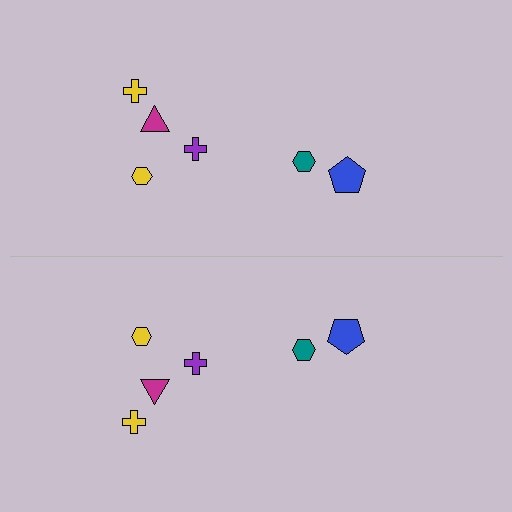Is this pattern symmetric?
Yes, this pattern has bilateral (reflection) symmetry.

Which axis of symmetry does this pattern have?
The pattern has a horizontal axis of symmetry running through the center of the image.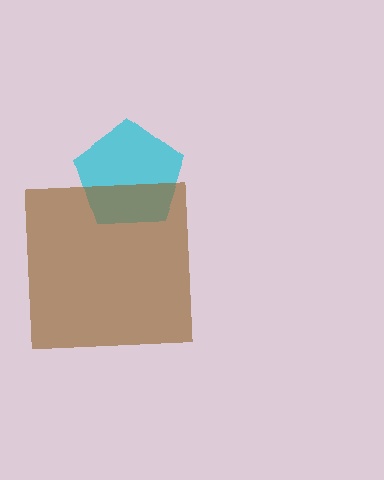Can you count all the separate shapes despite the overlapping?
Yes, there are 2 separate shapes.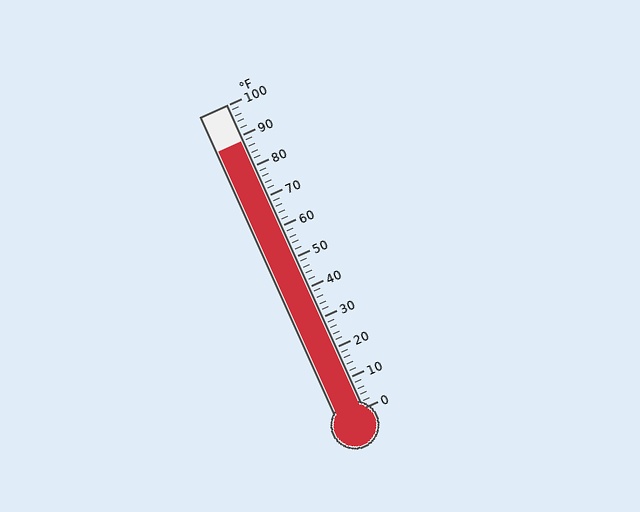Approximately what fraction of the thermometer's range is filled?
The thermometer is filled to approximately 90% of its range.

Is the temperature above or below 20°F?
The temperature is above 20°F.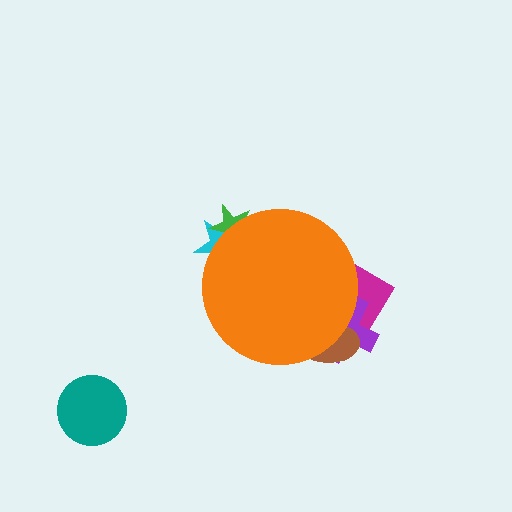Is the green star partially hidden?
Yes, the green star is partially hidden behind the orange circle.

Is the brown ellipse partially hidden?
Yes, the brown ellipse is partially hidden behind the orange circle.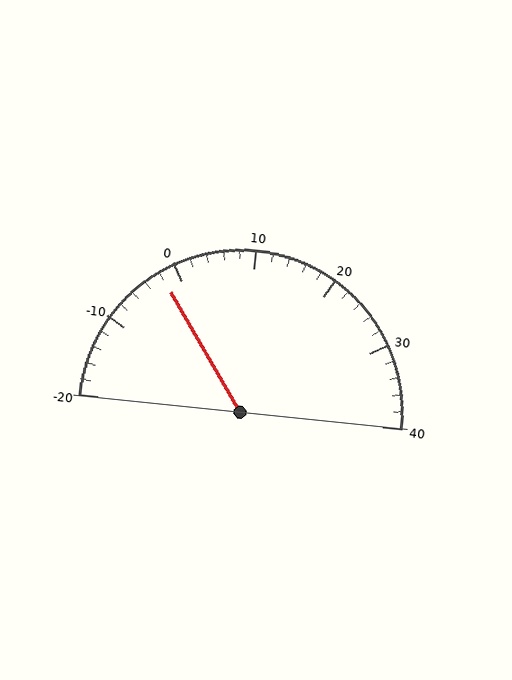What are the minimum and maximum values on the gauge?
The gauge ranges from -20 to 40.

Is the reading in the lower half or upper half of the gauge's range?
The reading is in the lower half of the range (-20 to 40).